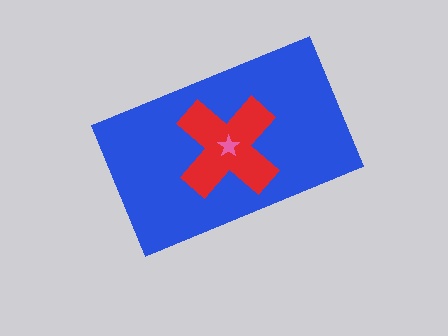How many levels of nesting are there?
3.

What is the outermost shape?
The blue rectangle.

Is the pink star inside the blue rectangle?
Yes.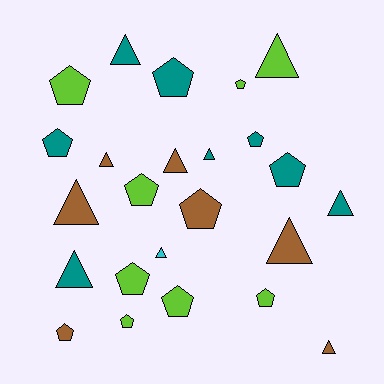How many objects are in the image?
There are 24 objects.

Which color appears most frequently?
Lime, with 8 objects.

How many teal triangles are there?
There are 4 teal triangles.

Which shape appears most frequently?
Pentagon, with 13 objects.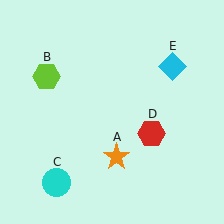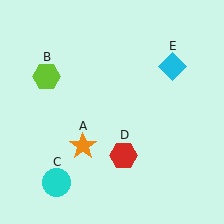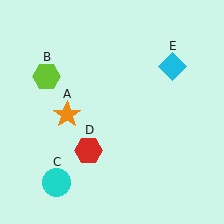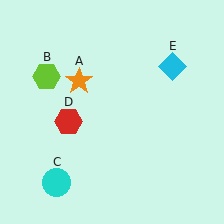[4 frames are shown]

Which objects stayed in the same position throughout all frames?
Lime hexagon (object B) and cyan circle (object C) and cyan diamond (object E) remained stationary.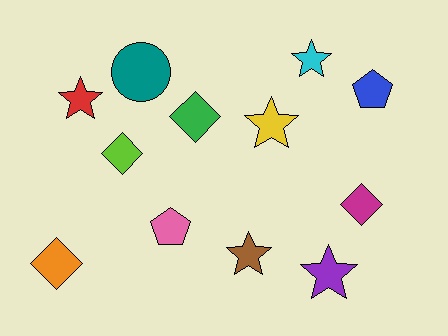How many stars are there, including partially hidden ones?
There are 5 stars.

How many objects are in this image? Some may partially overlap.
There are 12 objects.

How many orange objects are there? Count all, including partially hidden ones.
There is 1 orange object.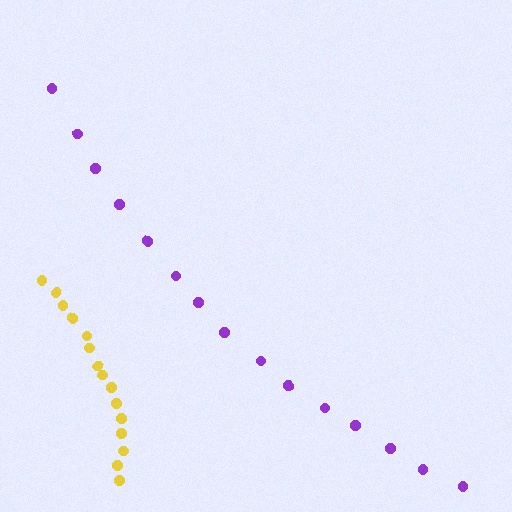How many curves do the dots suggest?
There are 2 distinct paths.